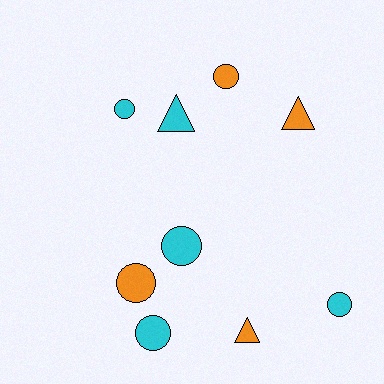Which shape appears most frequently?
Circle, with 6 objects.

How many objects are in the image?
There are 9 objects.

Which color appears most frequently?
Cyan, with 5 objects.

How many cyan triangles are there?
There is 1 cyan triangle.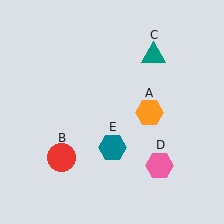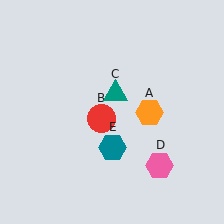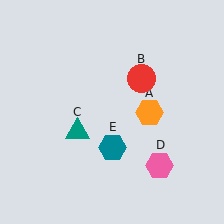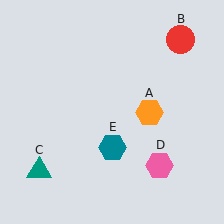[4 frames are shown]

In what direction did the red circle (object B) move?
The red circle (object B) moved up and to the right.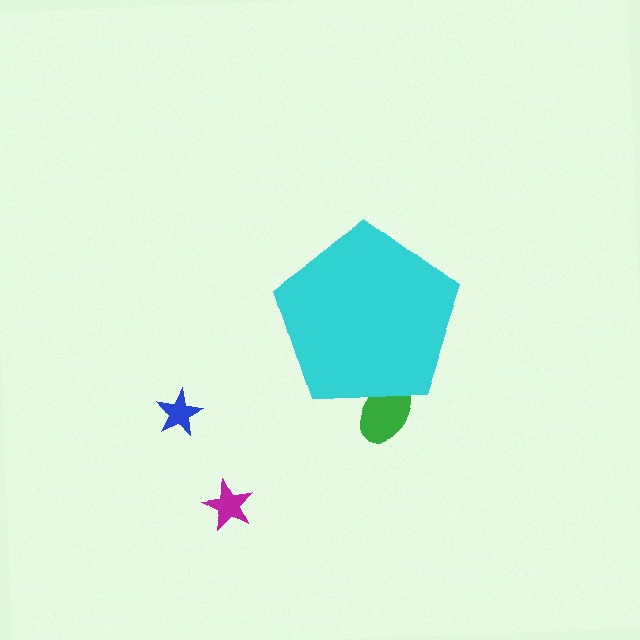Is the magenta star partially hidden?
No, the magenta star is fully visible.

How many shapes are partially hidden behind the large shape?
1 shape is partially hidden.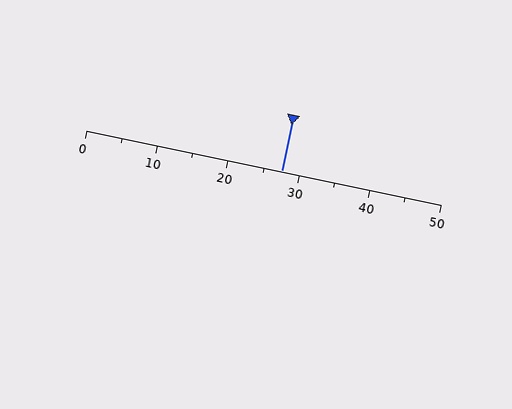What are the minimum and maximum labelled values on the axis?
The axis runs from 0 to 50.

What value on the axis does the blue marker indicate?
The marker indicates approximately 27.5.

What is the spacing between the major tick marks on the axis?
The major ticks are spaced 10 apart.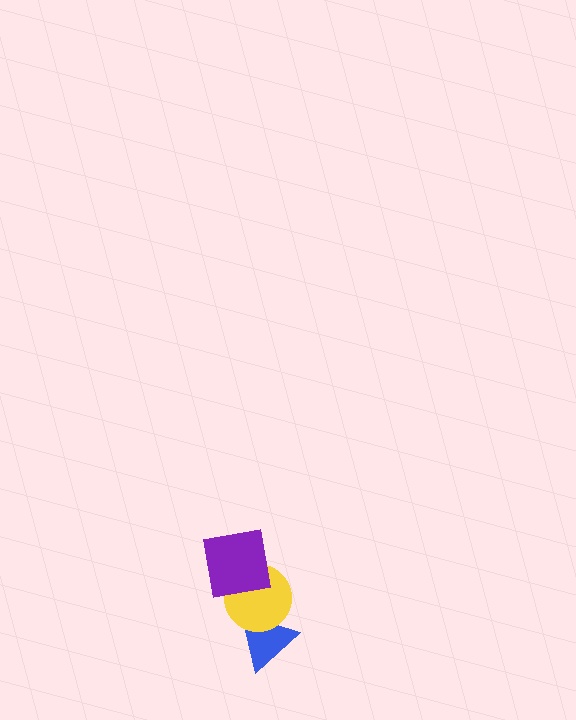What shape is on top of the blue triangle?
The yellow circle is on top of the blue triangle.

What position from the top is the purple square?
The purple square is 1st from the top.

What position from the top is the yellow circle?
The yellow circle is 2nd from the top.